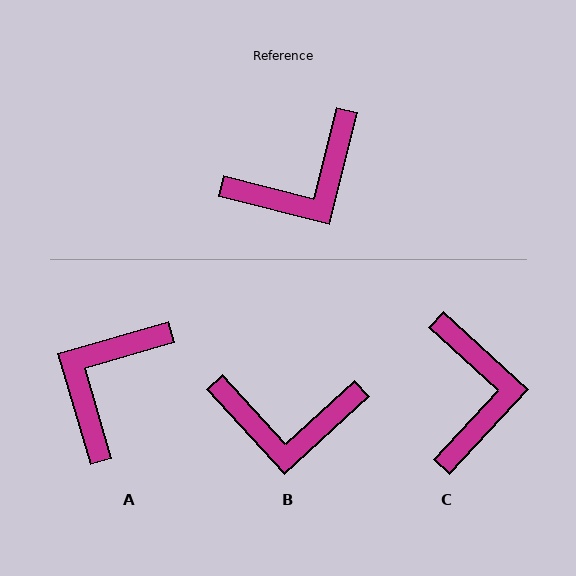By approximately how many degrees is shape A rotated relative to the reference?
Approximately 150 degrees clockwise.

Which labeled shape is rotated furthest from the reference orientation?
A, about 150 degrees away.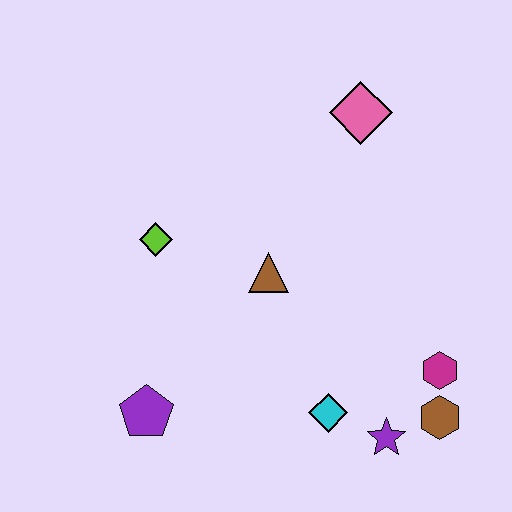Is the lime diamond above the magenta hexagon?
Yes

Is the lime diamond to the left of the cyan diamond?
Yes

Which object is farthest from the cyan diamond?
The pink diamond is farthest from the cyan diamond.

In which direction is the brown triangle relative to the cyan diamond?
The brown triangle is above the cyan diamond.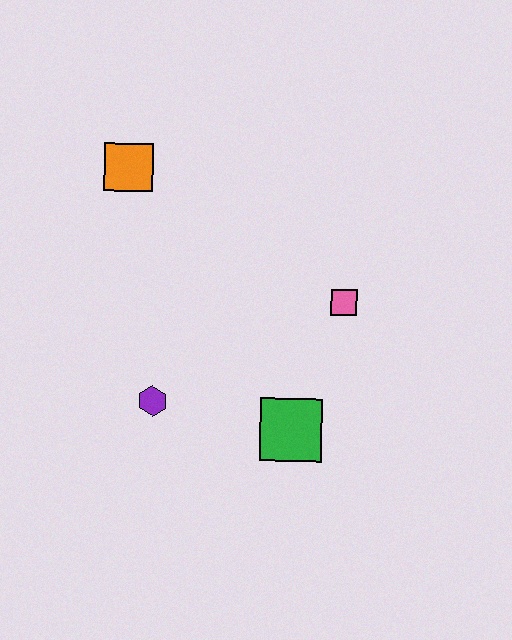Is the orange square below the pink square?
No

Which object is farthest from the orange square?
The green square is farthest from the orange square.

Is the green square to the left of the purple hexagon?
No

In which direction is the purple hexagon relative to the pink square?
The purple hexagon is to the left of the pink square.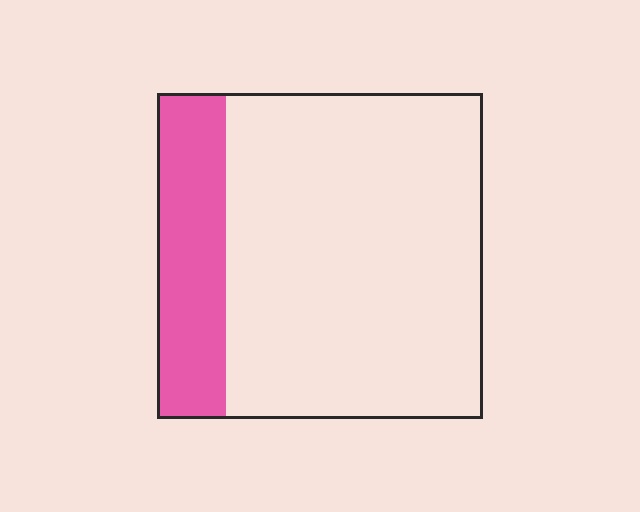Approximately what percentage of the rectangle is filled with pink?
Approximately 20%.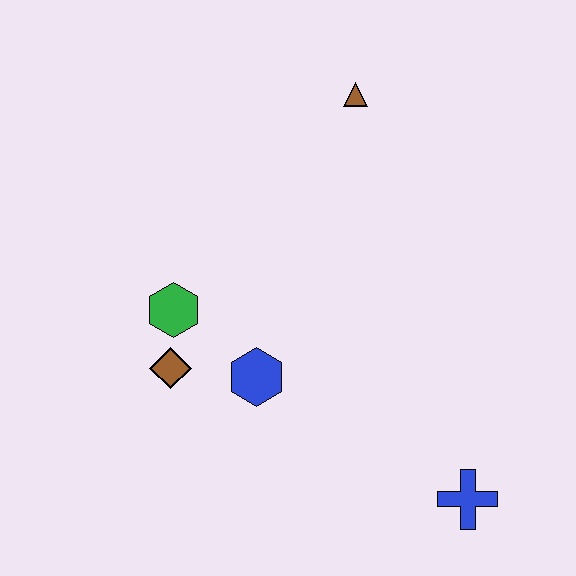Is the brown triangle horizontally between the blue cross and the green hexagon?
Yes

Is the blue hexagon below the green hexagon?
Yes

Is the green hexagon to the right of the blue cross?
No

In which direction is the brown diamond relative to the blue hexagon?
The brown diamond is to the left of the blue hexagon.